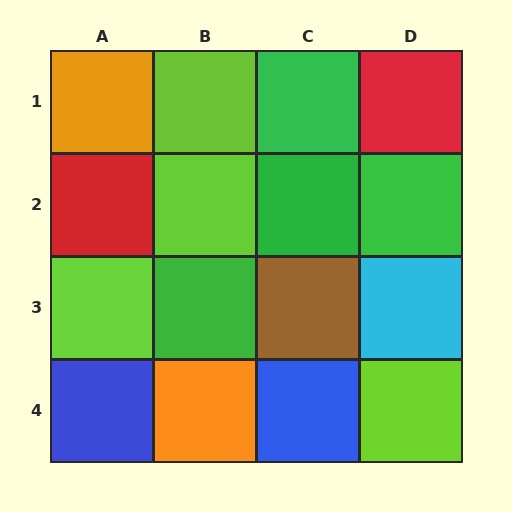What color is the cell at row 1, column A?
Orange.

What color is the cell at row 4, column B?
Orange.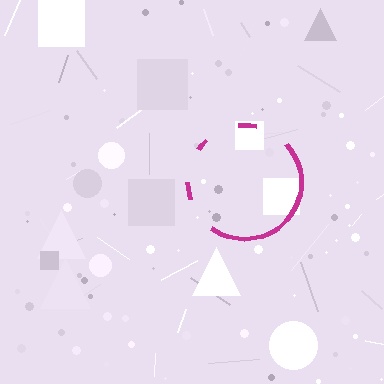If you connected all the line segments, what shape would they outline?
They would outline a circle.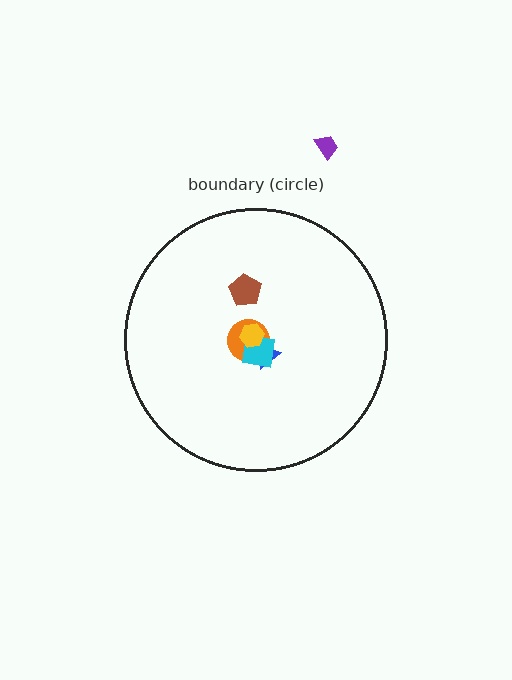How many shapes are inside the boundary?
6 inside, 1 outside.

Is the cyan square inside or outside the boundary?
Inside.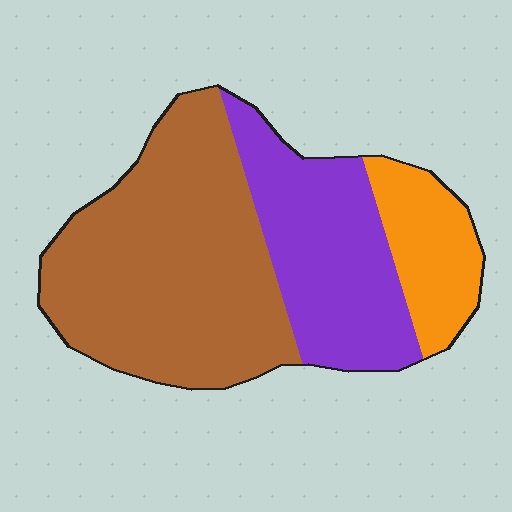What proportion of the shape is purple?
Purple covers about 30% of the shape.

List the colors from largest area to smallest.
From largest to smallest: brown, purple, orange.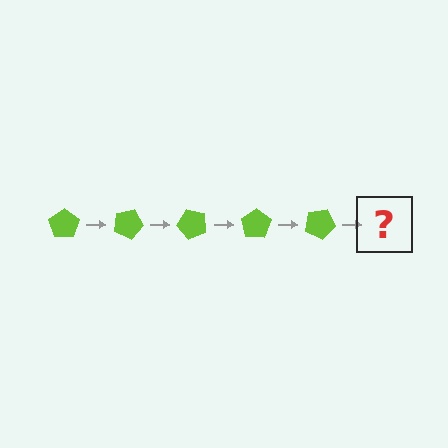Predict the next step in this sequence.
The next step is a lime pentagon rotated 125 degrees.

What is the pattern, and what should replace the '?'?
The pattern is that the pentagon rotates 25 degrees each step. The '?' should be a lime pentagon rotated 125 degrees.